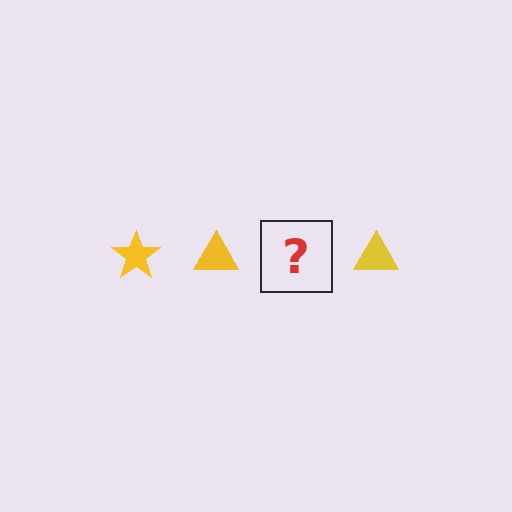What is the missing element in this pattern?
The missing element is a yellow star.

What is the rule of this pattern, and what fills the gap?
The rule is that the pattern cycles through star, triangle shapes in yellow. The gap should be filled with a yellow star.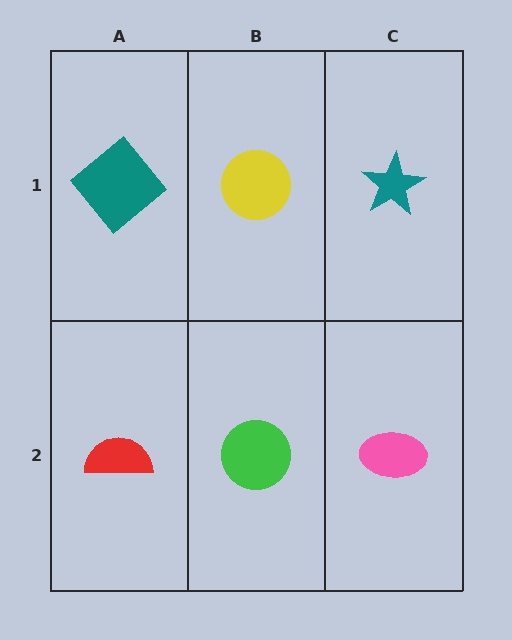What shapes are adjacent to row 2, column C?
A teal star (row 1, column C), a green circle (row 2, column B).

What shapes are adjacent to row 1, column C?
A pink ellipse (row 2, column C), a yellow circle (row 1, column B).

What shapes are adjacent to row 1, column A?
A red semicircle (row 2, column A), a yellow circle (row 1, column B).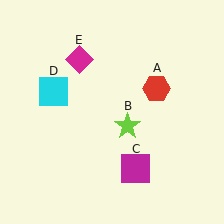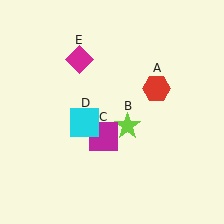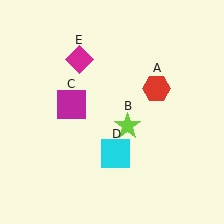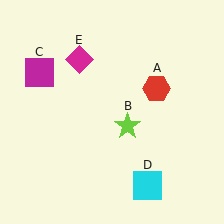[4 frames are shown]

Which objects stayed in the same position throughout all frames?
Red hexagon (object A) and lime star (object B) and magenta diamond (object E) remained stationary.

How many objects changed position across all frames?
2 objects changed position: magenta square (object C), cyan square (object D).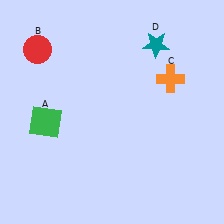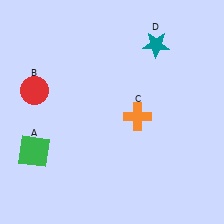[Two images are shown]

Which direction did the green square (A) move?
The green square (A) moved down.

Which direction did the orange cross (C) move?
The orange cross (C) moved down.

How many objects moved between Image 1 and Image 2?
3 objects moved between the two images.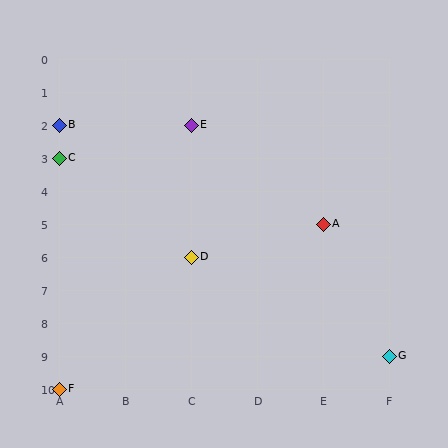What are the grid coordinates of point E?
Point E is at grid coordinates (C, 2).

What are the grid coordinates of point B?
Point B is at grid coordinates (A, 2).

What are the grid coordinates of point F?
Point F is at grid coordinates (A, 10).